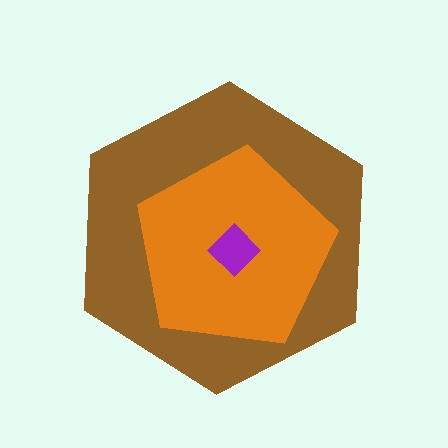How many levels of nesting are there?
3.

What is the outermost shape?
The brown hexagon.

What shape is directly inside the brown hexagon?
The orange pentagon.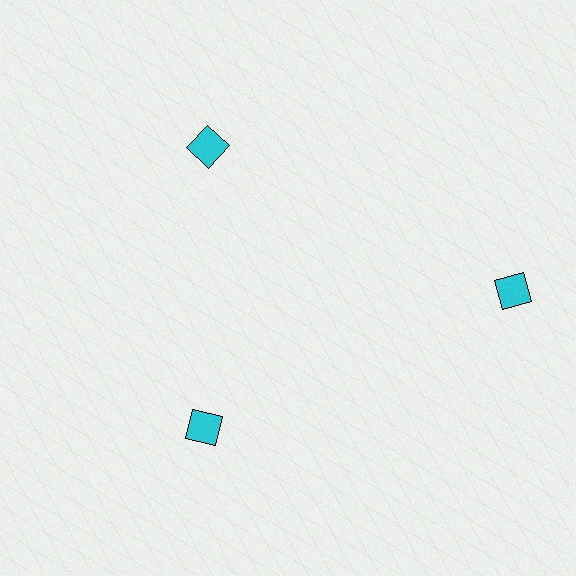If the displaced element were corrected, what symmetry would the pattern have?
It would have 3-fold rotational symmetry — the pattern would map onto itself every 120 degrees.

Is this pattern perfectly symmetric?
No. The 3 cyan squares are arranged in a ring, but one element near the 3 o'clock position is pushed outward from the center, breaking the 3-fold rotational symmetry.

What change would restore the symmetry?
The symmetry would be restored by moving it inward, back onto the ring so that all 3 squares sit at equal angles and equal distance from the center.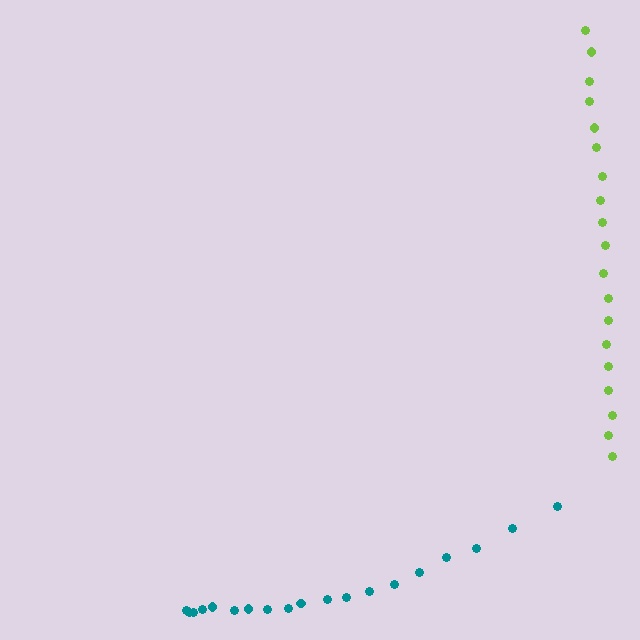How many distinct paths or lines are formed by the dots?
There are 2 distinct paths.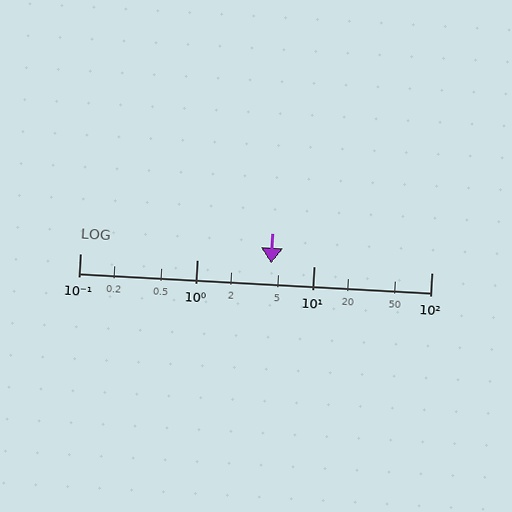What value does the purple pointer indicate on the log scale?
The pointer indicates approximately 4.3.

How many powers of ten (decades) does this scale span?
The scale spans 3 decades, from 0.1 to 100.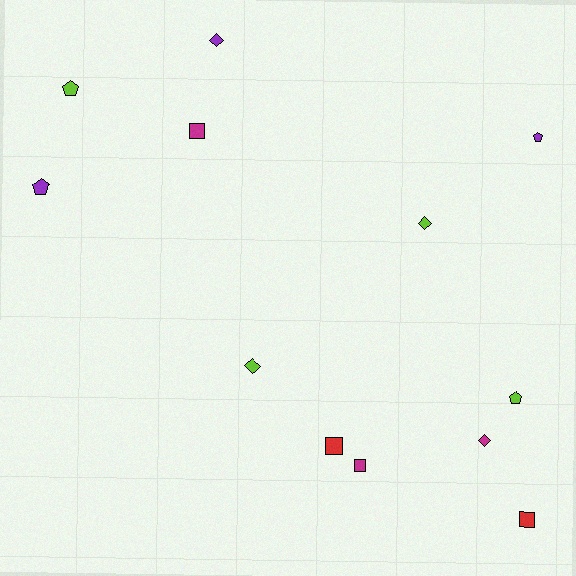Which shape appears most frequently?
Diamond, with 4 objects.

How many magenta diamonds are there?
There is 1 magenta diamond.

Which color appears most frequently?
Lime, with 4 objects.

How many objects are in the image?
There are 12 objects.